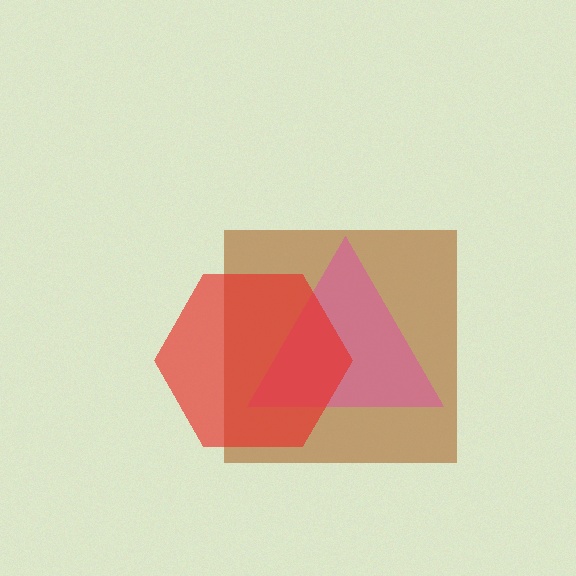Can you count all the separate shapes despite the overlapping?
Yes, there are 3 separate shapes.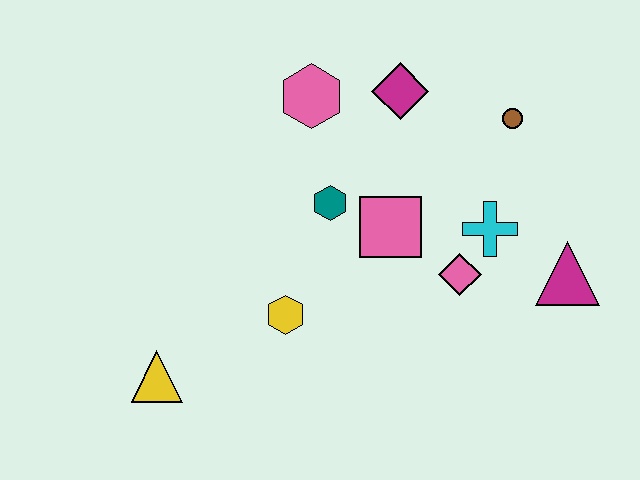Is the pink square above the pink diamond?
Yes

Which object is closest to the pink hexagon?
The magenta diamond is closest to the pink hexagon.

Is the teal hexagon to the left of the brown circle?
Yes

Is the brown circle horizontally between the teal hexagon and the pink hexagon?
No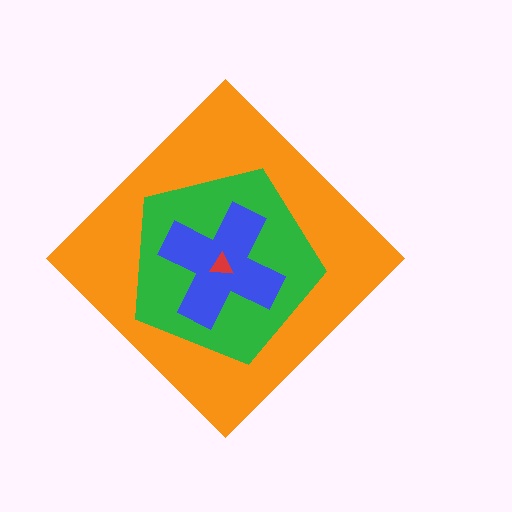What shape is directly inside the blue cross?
The red triangle.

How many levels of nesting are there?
4.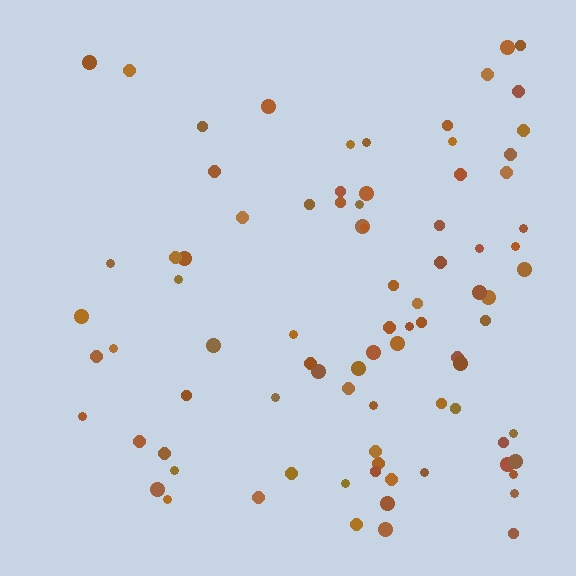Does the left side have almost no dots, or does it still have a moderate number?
Still a moderate number, just noticeably fewer than the right.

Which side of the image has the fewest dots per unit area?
The left.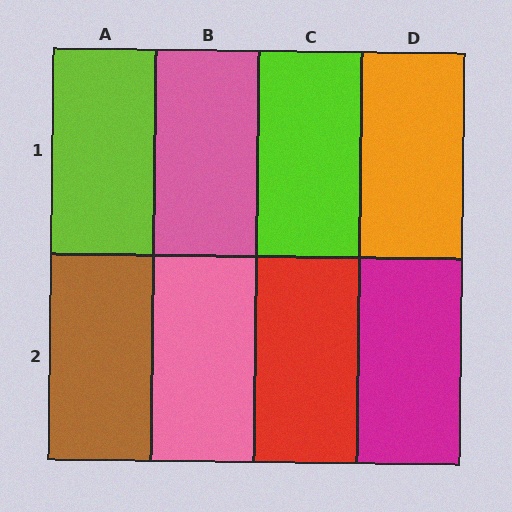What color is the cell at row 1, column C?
Lime.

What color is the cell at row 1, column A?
Lime.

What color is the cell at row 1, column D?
Orange.